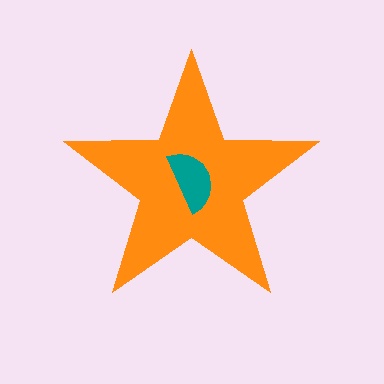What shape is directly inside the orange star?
The teal semicircle.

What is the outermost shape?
The orange star.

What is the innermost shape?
The teal semicircle.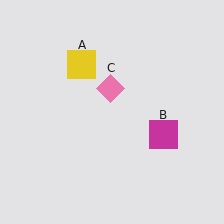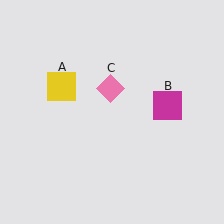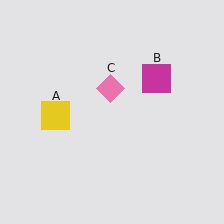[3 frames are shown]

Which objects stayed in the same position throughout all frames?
Pink diamond (object C) remained stationary.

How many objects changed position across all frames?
2 objects changed position: yellow square (object A), magenta square (object B).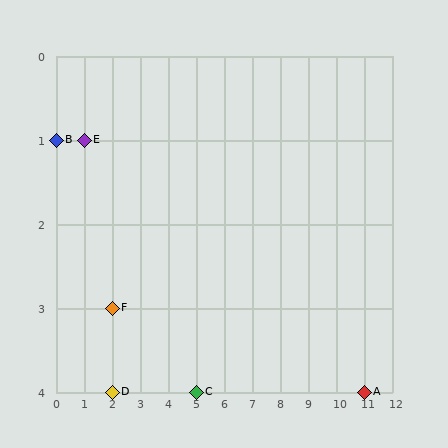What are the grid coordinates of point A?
Point A is at grid coordinates (11, 4).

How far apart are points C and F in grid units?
Points C and F are 3 columns and 1 row apart (about 3.2 grid units diagonally).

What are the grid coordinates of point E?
Point E is at grid coordinates (1, 1).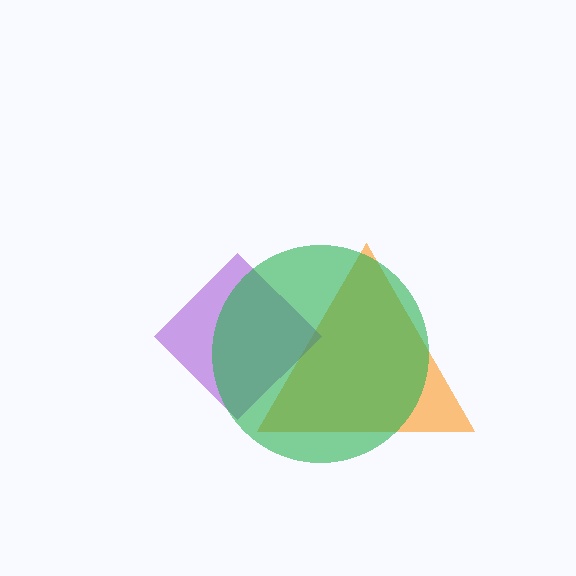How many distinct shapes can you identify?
There are 3 distinct shapes: an orange triangle, a purple diamond, a green circle.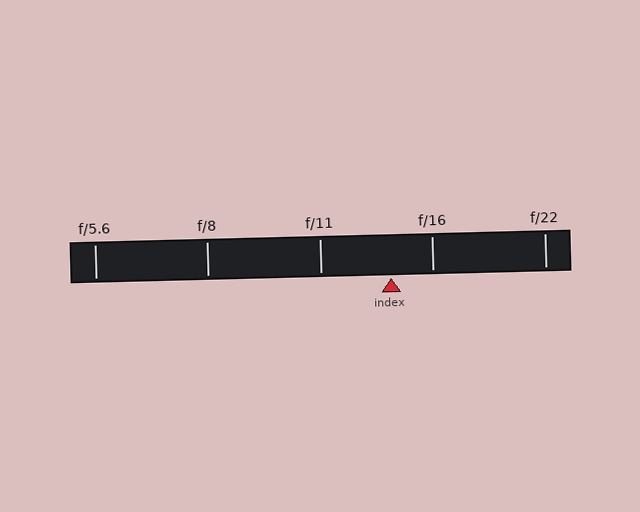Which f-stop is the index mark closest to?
The index mark is closest to f/16.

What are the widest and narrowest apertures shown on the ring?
The widest aperture shown is f/5.6 and the narrowest is f/22.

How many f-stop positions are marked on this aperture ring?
There are 5 f-stop positions marked.